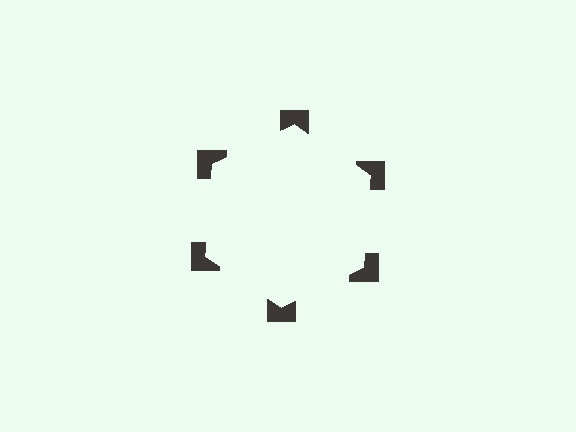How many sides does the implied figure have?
6 sides.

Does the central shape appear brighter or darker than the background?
It typically appears slightly brighter than the background, even though no actual brightness change is drawn.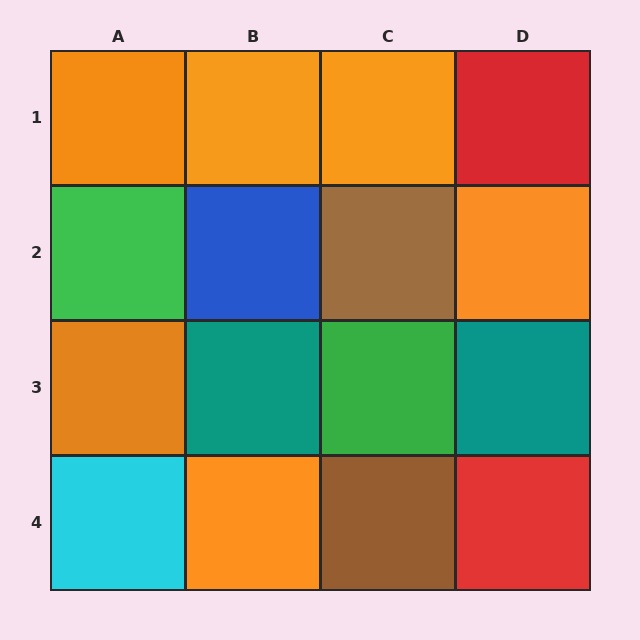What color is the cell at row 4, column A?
Cyan.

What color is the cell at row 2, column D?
Orange.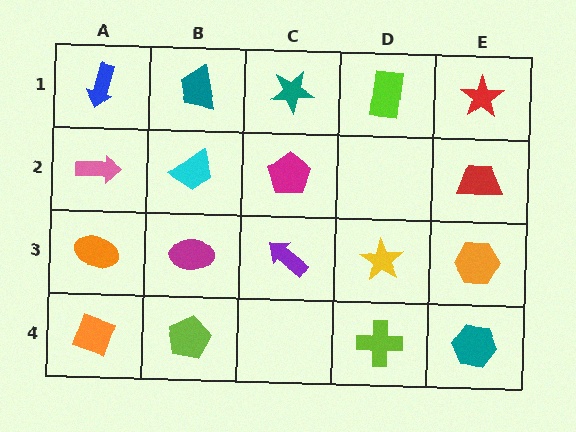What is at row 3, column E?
An orange hexagon.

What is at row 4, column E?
A teal hexagon.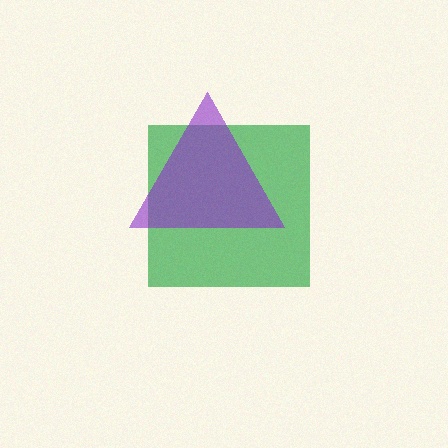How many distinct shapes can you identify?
There are 2 distinct shapes: a green square, a purple triangle.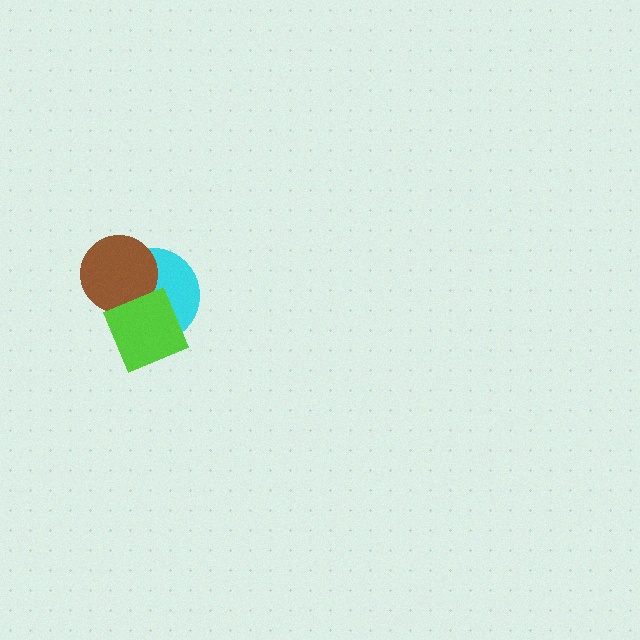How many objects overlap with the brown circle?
2 objects overlap with the brown circle.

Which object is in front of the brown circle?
The lime square is in front of the brown circle.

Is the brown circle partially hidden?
Yes, it is partially covered by another shape.